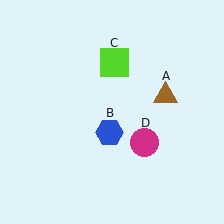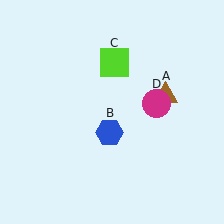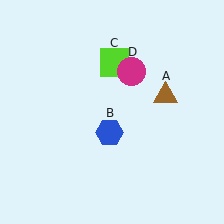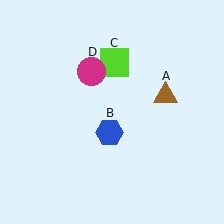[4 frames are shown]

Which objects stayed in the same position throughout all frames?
Brown triangle (object A) and blue hexagon (object B) and lime square (object C) remained stationary.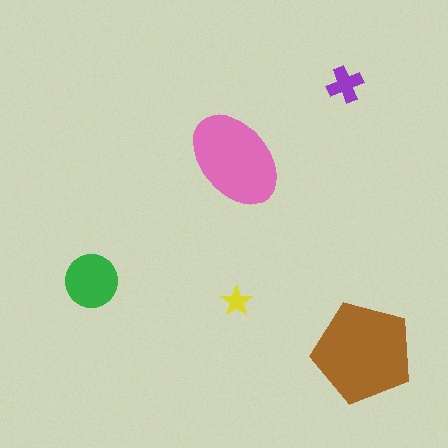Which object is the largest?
The brown pentagon.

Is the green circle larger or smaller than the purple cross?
Larger.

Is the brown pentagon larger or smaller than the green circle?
Larger.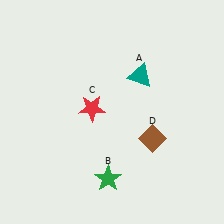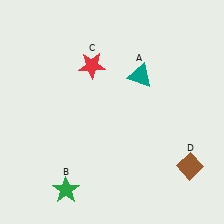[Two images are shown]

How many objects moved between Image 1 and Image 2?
3 objects moved between the two images.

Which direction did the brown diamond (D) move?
The brown diamond (D) moved right.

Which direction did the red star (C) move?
The red star (C) moved up.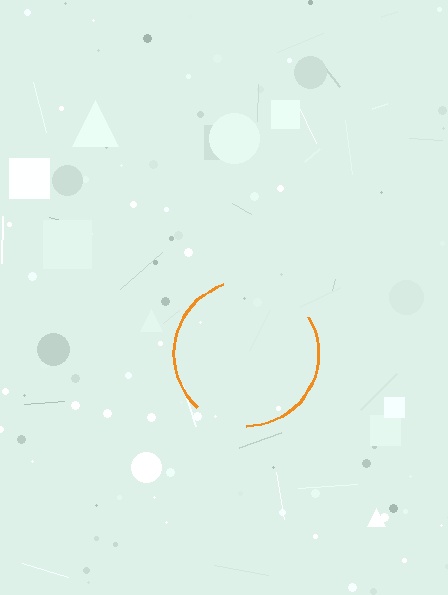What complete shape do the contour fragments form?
The contour fragments form a circle.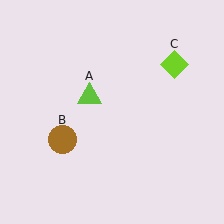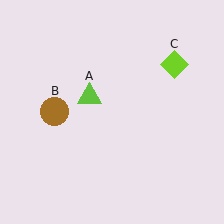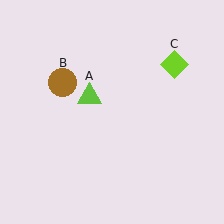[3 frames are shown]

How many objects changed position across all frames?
1 object changed position: brown circle (object B).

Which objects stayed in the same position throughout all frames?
Lime triangle (object A) and lime diamond (object C) remained stationary.